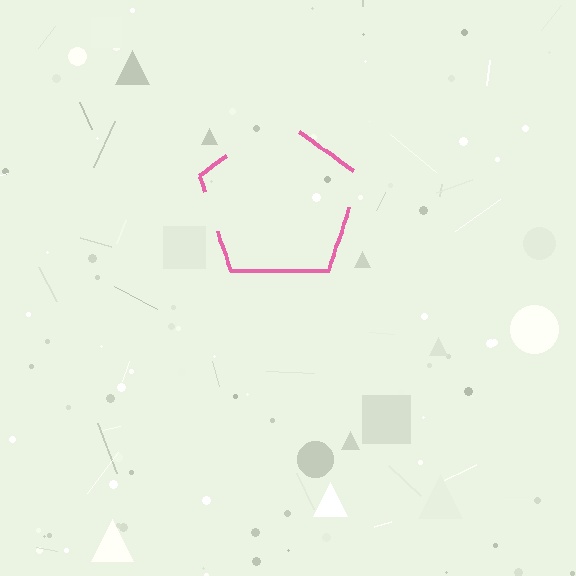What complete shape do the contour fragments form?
The contour fragments form a pentagon.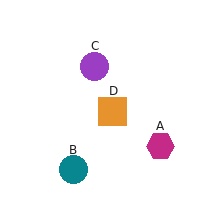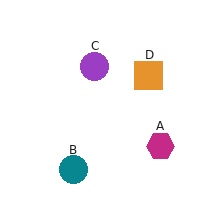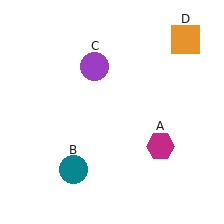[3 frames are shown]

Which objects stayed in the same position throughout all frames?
Magenta hexagon (object A) and teal circle (object B) and purple circle (object C) remained stationary.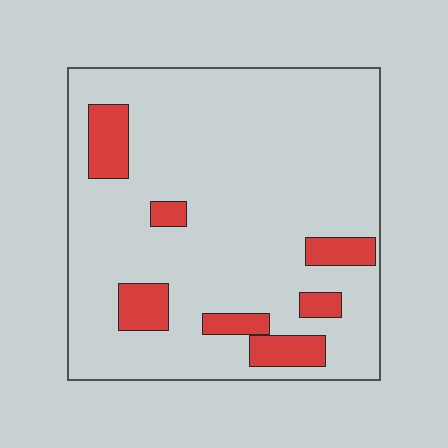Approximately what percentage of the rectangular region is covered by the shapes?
Approximately 15%.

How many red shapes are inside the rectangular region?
7.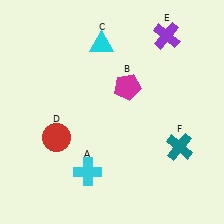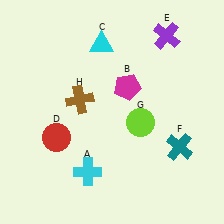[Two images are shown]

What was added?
A lime circle (G), a brown cross (H) were added in Image 2.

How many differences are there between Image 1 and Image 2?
There are 2 differences between the two images.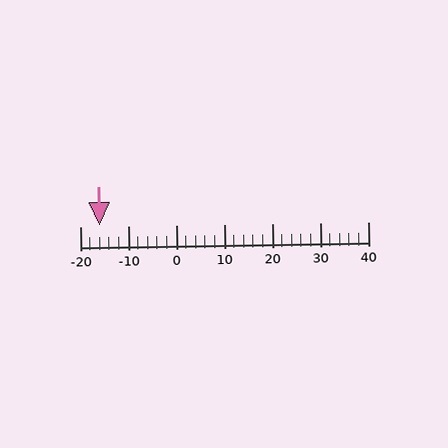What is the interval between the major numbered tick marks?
The major tick marks are spaced 10 units apart.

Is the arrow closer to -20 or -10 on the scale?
The arrow is closer to -20.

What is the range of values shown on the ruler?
The ruler shows values from -20 to 40.